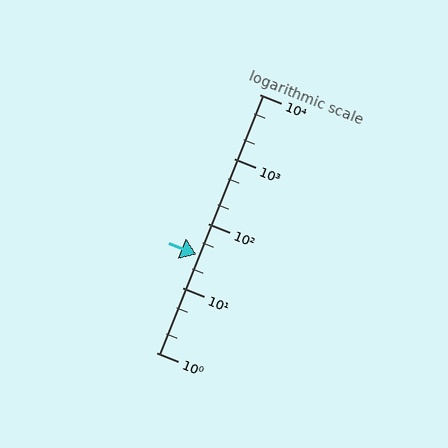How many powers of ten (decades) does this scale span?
The scale spans 4 decades, from 1 to 10000.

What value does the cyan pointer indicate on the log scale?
The pointer indicates approximately 33.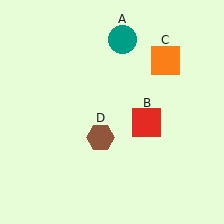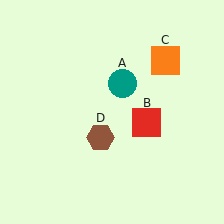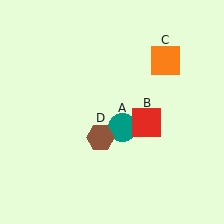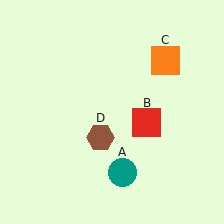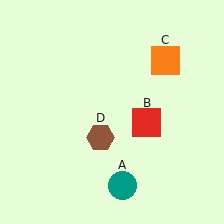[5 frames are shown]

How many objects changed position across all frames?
1 object changed position: teal circle (object A).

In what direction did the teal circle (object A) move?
The teal circle (object A) moved down.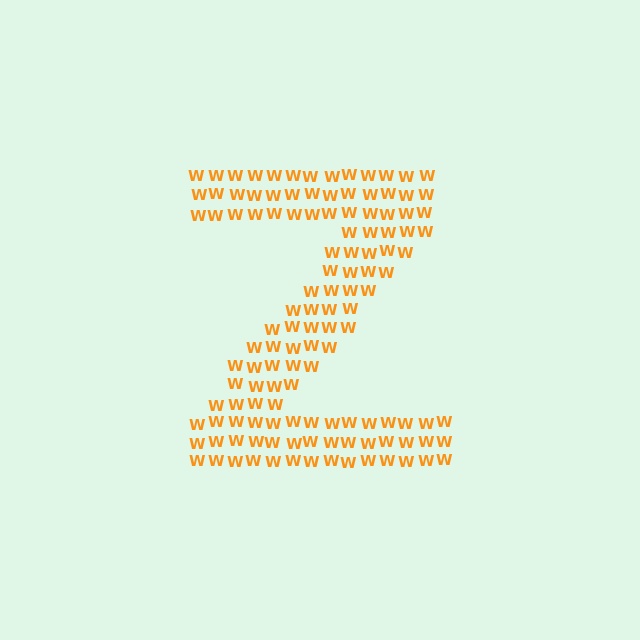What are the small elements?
The small elements are letter W's.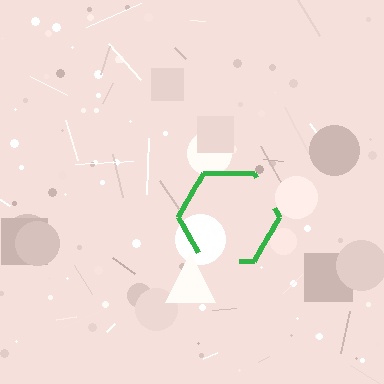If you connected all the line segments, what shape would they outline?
They would outline a hexagon.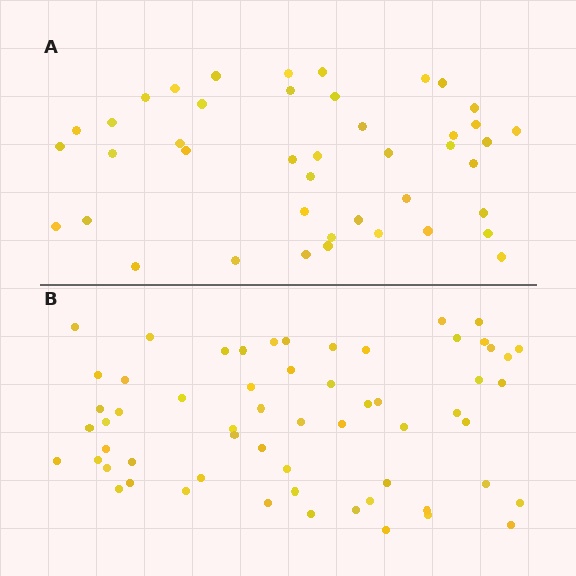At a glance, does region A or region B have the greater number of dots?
Region B (the bottom region) has more dots.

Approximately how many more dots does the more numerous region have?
Region B has approximately 15 more dots than region A.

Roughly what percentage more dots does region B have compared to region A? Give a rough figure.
About 40% more.